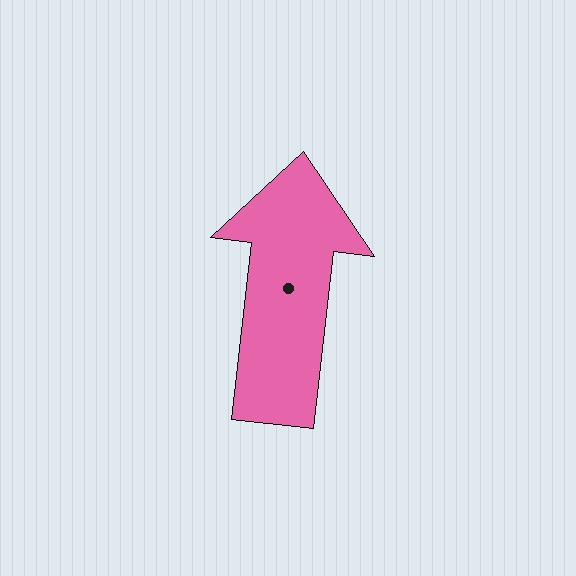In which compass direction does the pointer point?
North.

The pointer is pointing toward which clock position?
Roughly 12 o'clock.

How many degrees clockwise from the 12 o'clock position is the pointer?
Approximately 6 degrees.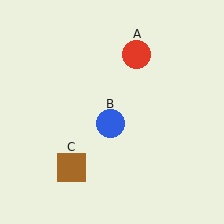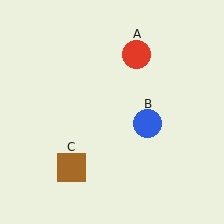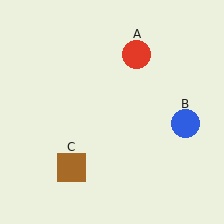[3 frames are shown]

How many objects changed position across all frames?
1 object changed position: blue circle (object B).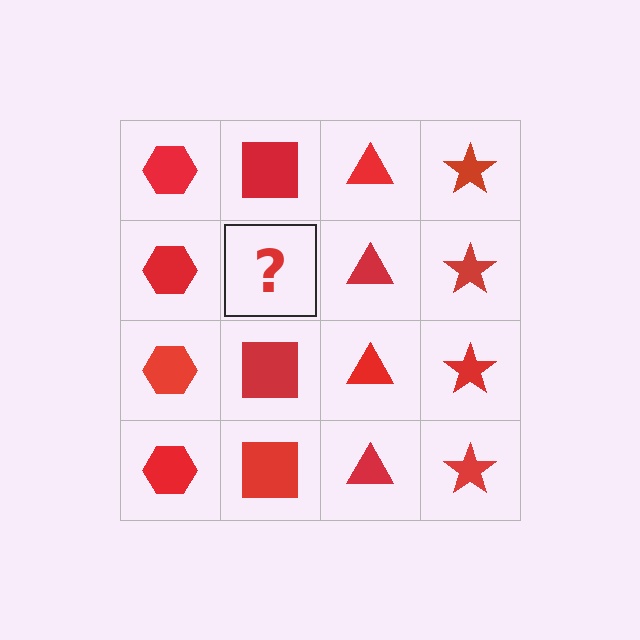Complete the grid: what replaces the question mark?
The question mark should be replaced with a red square.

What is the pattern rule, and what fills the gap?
The rule is that each column has a consistent shape. The gap should be filled with a red square.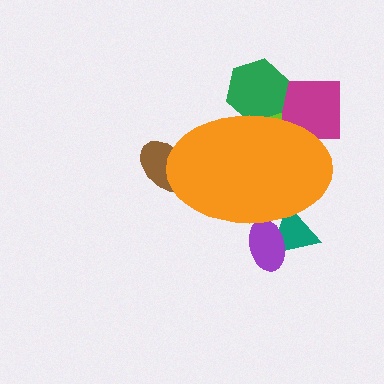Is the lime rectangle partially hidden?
Yes, the lime rectangle is partially hidden behind the orange ellipse.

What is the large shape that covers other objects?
An orange ellipse.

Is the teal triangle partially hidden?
Yes, the teal triangle is partially hidden behind the orange ellipse.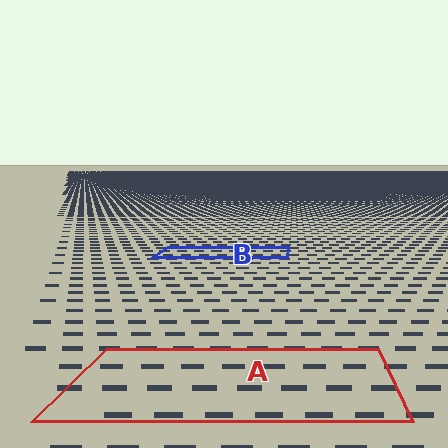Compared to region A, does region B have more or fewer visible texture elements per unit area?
Region B has more texture elements per unit area — they are packed more densely because it is farther away.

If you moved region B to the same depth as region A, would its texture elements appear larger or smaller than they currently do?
They would appear larger. At a closer depth, the same texture elements are projected at a bigger on-screen size.